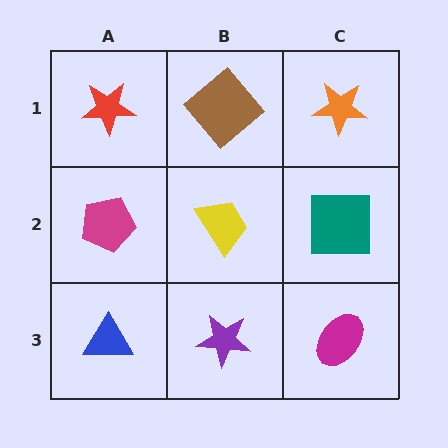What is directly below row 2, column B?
A purple star.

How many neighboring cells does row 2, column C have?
3.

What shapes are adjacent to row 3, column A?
A magenta pentagon (row 2, column A), a purple star (row 3, column B).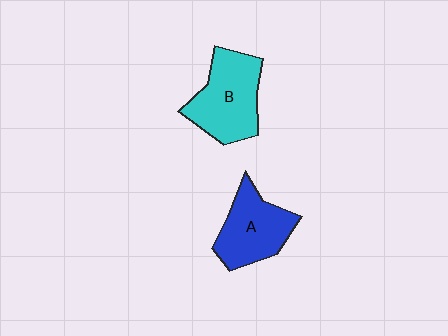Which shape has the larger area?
Shape B (cyan).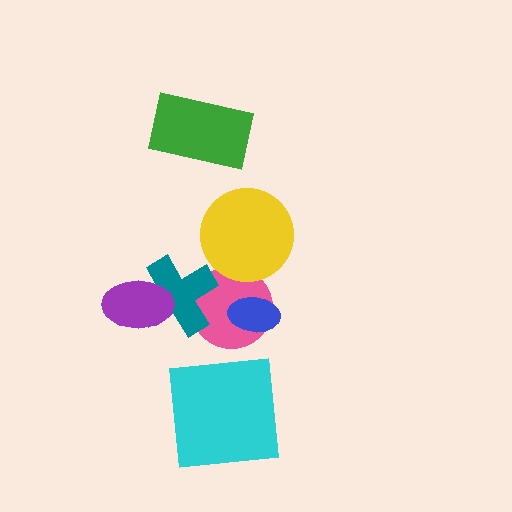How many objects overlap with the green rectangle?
0 objects overlap with the green rectangle.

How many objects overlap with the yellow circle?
1 object overlaps with the yellow circle.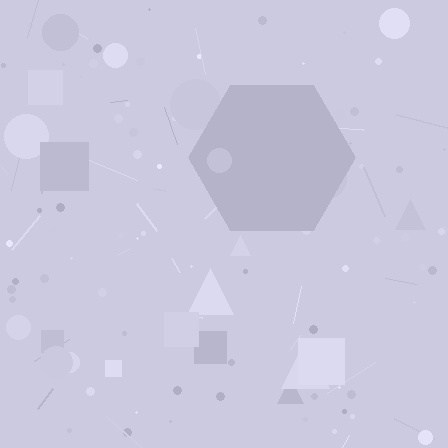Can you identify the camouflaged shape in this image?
The camouflaged shape is a hexagon.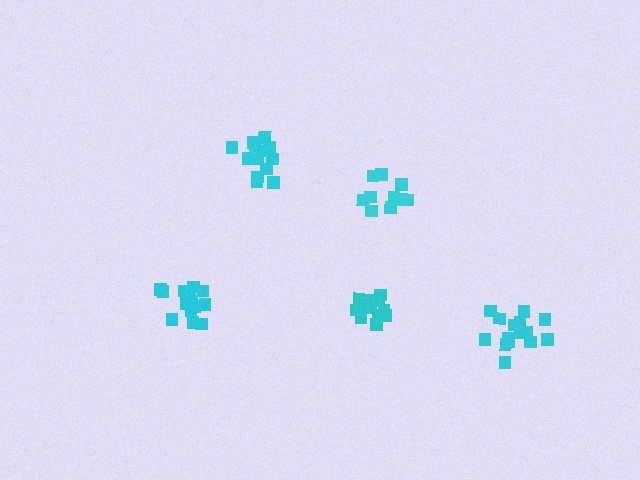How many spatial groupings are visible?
There are 5 spatial groupings.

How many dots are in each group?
Group 1: 13 dots, Group 2: 15 dots, Group 3: 14 dots, Group 4: 12 dots, Group 5: 10 dots (64 total).